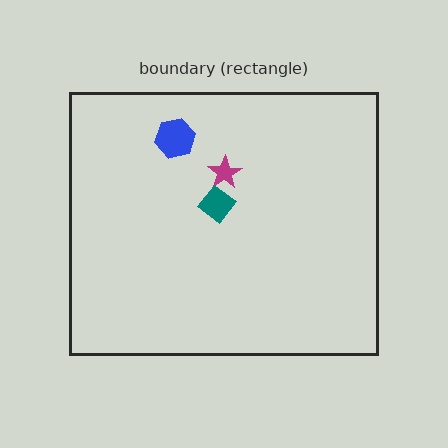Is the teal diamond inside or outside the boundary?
Inside.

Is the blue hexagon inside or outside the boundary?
Inside.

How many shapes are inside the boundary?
3 inside, 0 outside.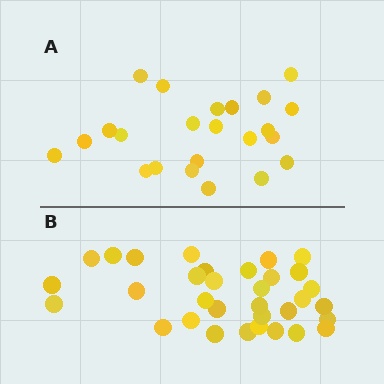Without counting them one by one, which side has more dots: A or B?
Region B (the bottom region) has more dots.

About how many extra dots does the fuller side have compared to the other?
Region B has roughly 10 or so more dots than region A.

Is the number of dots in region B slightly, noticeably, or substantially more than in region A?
Region B has noticeably more, but not dramatically so. The ratio is roughly 1.4 to 1.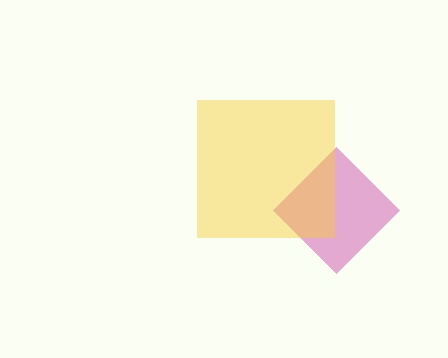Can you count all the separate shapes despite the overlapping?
Yes, there are 2 separate shapes.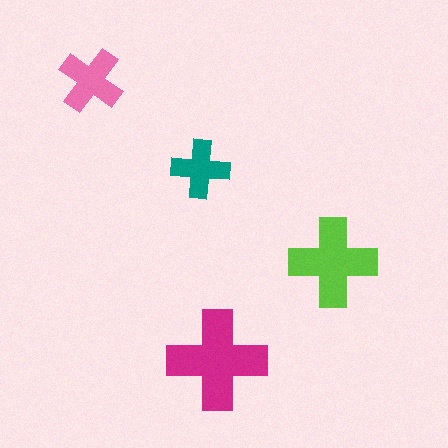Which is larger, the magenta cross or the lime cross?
The magenta one.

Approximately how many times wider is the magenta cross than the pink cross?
About 1.5 times wider.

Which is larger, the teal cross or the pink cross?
The pink one.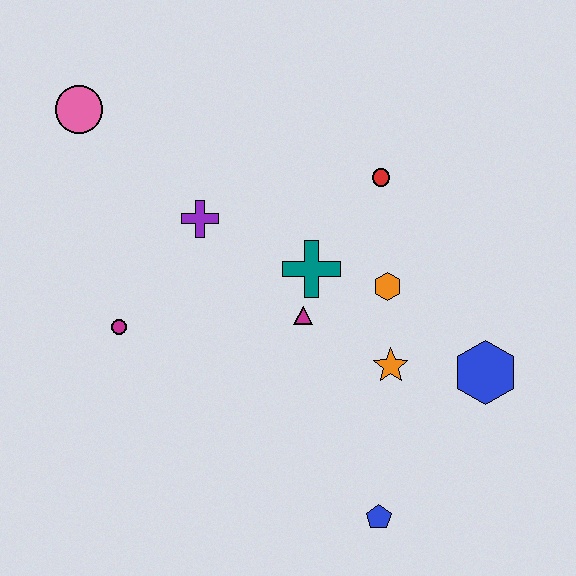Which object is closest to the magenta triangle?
The teal cross is closest to the magenta triangle.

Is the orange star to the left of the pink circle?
No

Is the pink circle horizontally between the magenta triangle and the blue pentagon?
No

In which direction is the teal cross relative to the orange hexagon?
The teal cross is to the left of the orange hexagon.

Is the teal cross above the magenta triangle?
Yes